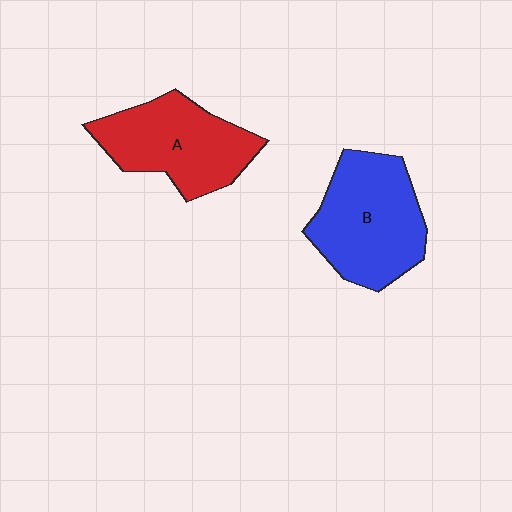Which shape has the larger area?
Shape B (blue).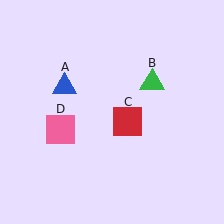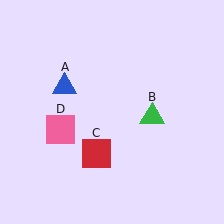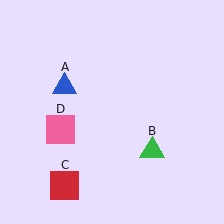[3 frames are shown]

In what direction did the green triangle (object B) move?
The green triangle (object B) moved down.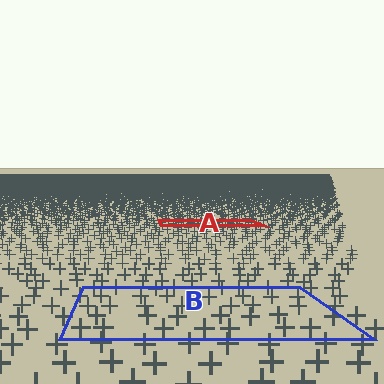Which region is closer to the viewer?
Region B is closer. The texture elements there are larger and more spread out.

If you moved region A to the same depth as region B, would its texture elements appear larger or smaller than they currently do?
They would appear larger. At a closer depth, the same texture elements are projected at a bigger on-screen size.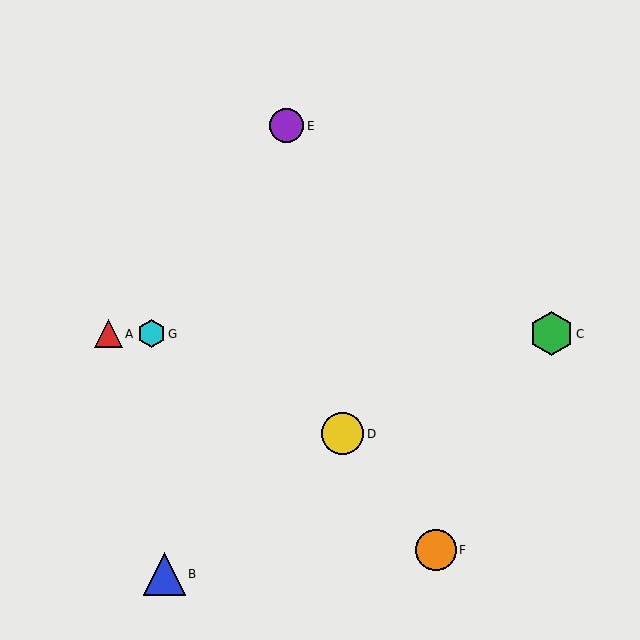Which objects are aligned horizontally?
Objects A, C, G are aligned horizontally.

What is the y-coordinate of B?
Object B is at y≈574.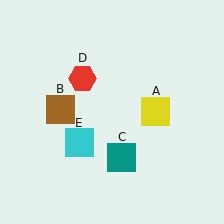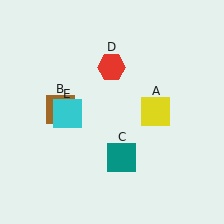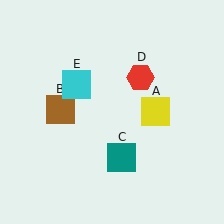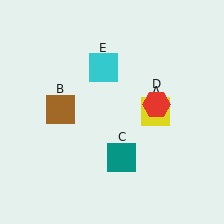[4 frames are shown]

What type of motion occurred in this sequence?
The red hexagon (object D), cyan square (object E) rotated clockwise around the center of the scene.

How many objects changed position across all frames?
2 objects changed position: red hexagon (object D), cyan square (object E).